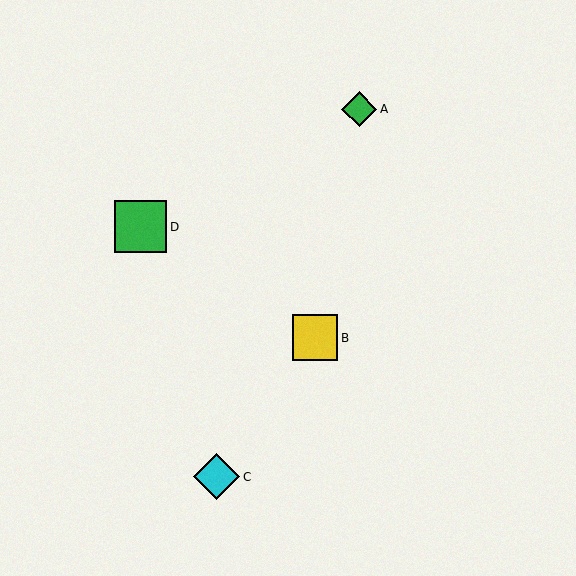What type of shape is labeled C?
Shape C is a cyan diamond.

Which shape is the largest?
The green square (labeled D) is the largest.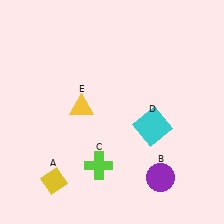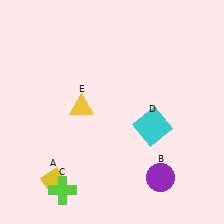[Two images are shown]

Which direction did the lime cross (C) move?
The lime cross (C) moved left.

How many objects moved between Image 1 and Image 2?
1 object moved between the two images.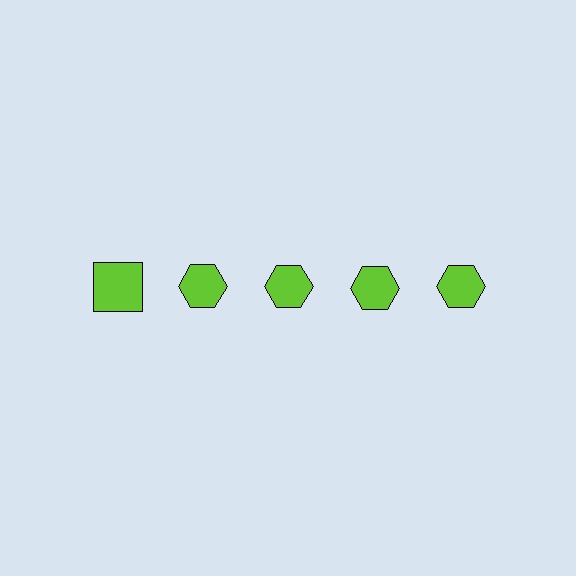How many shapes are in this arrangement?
There are 5 shapes arranged in a grid pattern.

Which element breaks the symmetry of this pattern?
The lime square in the top row, leftmost column breaks the symmetry. All other shapes are lime hexagons.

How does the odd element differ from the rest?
It has a different shape: square instead of hexagon.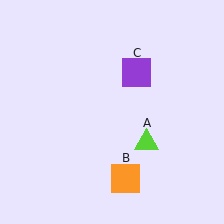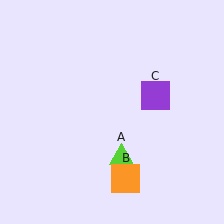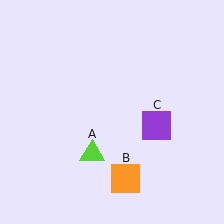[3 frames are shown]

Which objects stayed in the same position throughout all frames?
Orange square (object B) remained stationary.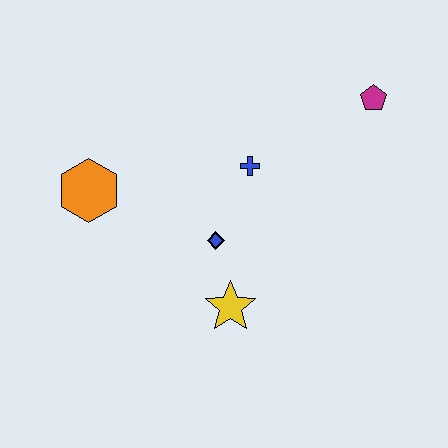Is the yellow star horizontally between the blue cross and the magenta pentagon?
No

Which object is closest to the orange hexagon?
The blue diamond is closest to the orange hexagon.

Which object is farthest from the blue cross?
The orange hexagon is farthest from the blue cross.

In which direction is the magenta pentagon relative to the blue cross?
The magenta pentagon is to the right of the blue cross.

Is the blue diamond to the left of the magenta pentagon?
Yes